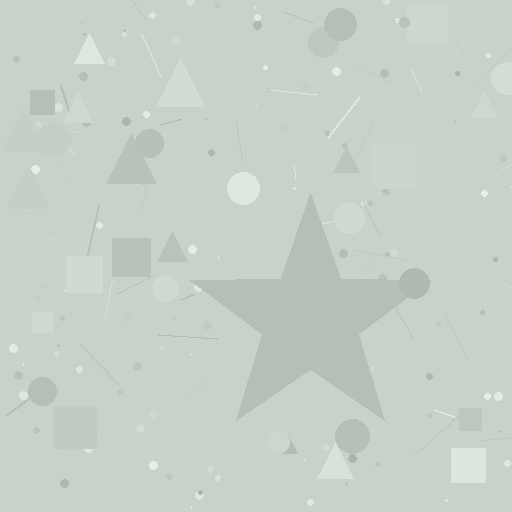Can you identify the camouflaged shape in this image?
The camouflaged shape is a star.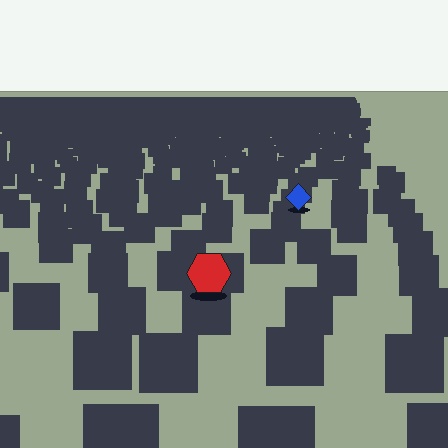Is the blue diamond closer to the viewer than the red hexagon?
No. The red hexagon is closer — you can tell from the texture gradient: the ground texture is coarser near it.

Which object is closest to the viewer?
The red hexagon is closest. The texture marks near it are larger and more spread out.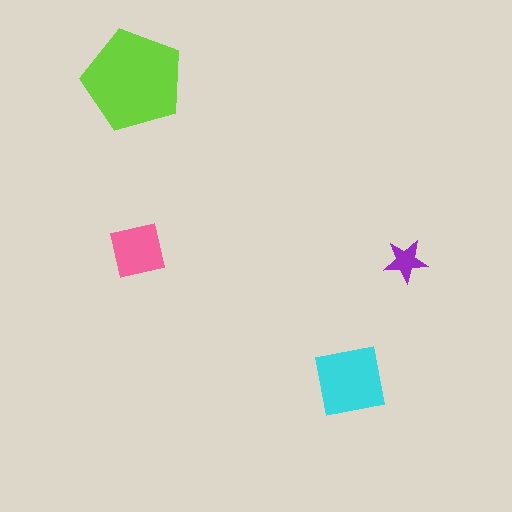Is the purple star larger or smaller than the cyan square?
Smaller.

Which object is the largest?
The lime pentagon.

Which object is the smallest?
The purple star.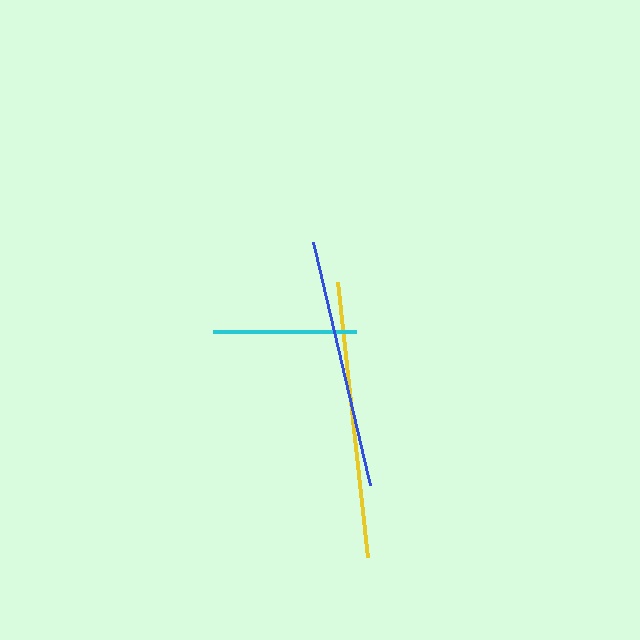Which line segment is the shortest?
The cyan line is the shortest at approximately 143 pixels.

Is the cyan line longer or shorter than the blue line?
The blue line is longer than the cyan line.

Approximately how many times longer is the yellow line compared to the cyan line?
The yellow line is approximately 1.9 times the length of the cyan line.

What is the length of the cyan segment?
The cyan segment is approximately 143 pixels long.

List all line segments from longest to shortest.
From longest to shortest: yellow, blue, cyan.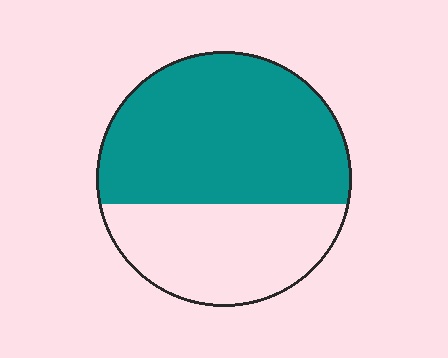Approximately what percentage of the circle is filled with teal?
Approximately 60%.